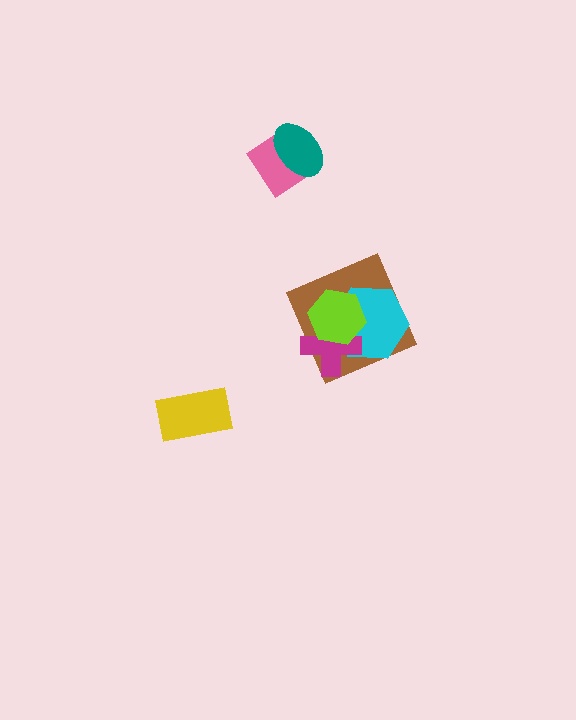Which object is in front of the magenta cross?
The lime hexagon is in front of the magenta cross.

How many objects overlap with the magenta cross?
3 objects overlap with the magenta cross.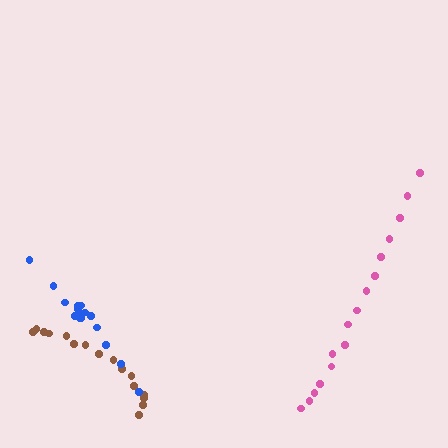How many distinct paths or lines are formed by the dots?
There are 3 distinct paths.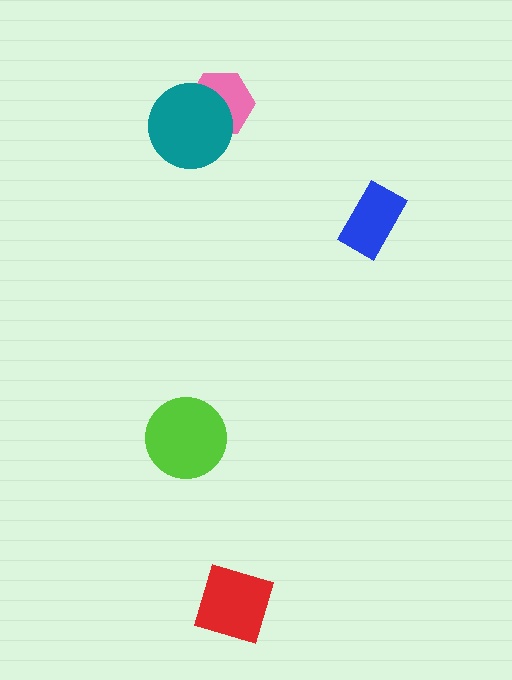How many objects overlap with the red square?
0 objects overlap with the red square.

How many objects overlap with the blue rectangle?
0 objects overlap with the blue rectangle.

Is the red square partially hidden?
No, no other shape covers it.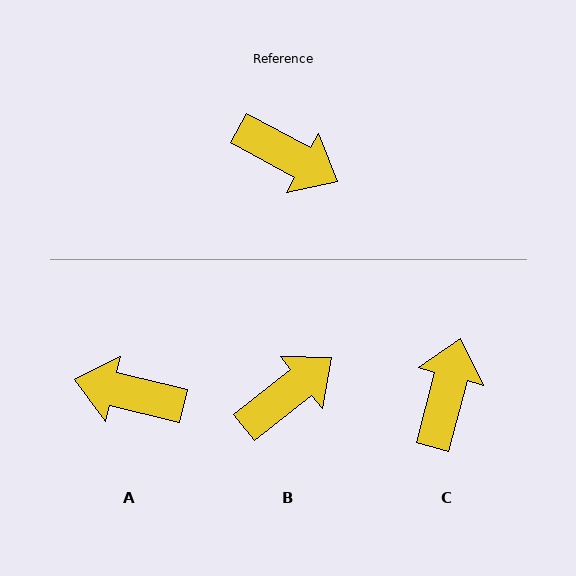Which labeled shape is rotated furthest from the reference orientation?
A, about 165 degrees away.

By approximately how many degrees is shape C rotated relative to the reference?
Approximately 104 degrees counter-clockwise.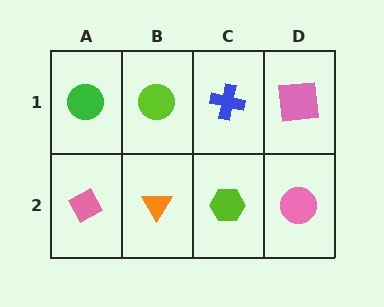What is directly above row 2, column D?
A pink square.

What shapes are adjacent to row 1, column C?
A lime hexagon (row 2, column C), a lime circle (row 1, column B), a pink square (row 1, column D).